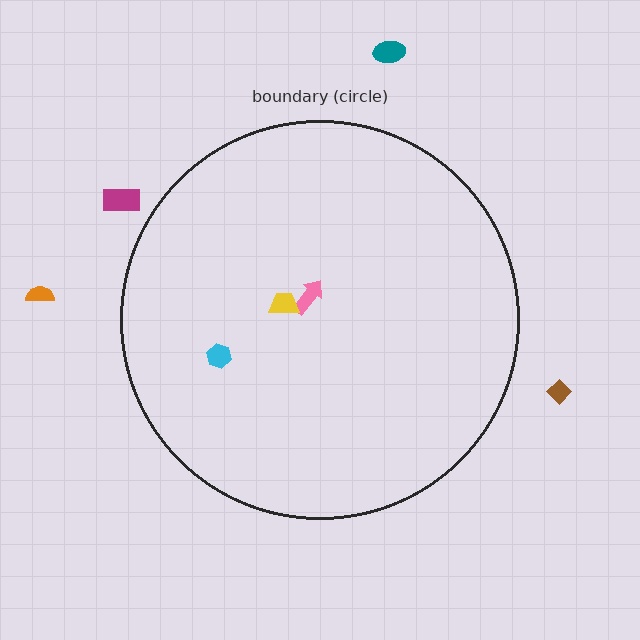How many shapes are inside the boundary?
3 inside, 4 outside.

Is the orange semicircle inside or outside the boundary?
Outside.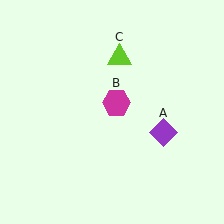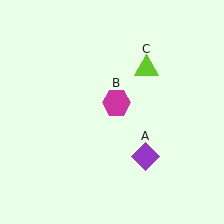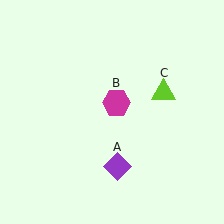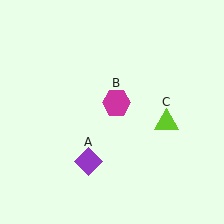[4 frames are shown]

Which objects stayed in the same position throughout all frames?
Magenta hexagon (object B) remained stationary.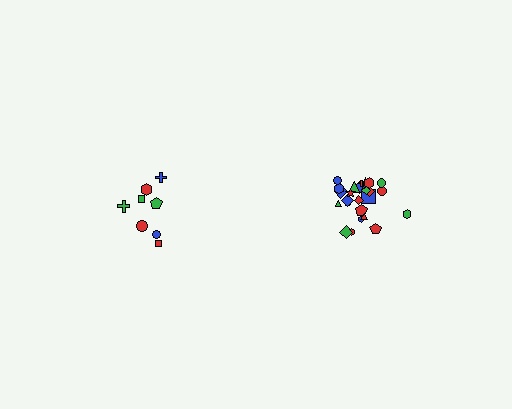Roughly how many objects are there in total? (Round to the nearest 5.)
Roughly 35 objects in total.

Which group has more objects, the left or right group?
The right group.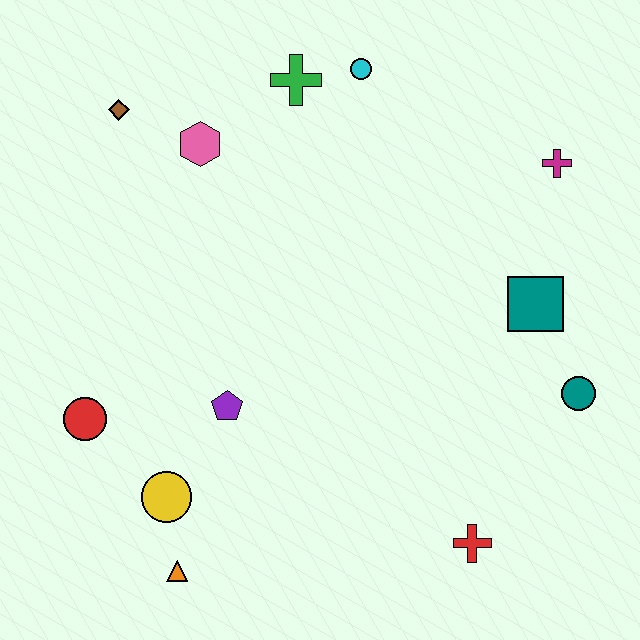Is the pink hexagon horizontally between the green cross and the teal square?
No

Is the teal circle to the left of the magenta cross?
No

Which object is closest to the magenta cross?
The teal square is closest to the magenta cross.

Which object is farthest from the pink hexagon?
The red cross is farthest from the pink hexagon.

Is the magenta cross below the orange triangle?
No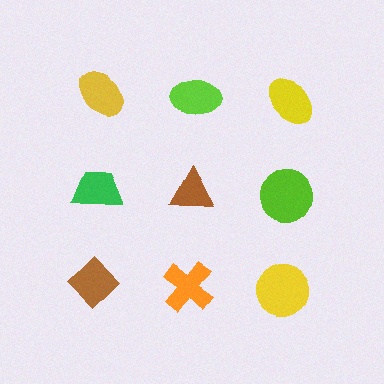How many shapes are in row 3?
3 shapes.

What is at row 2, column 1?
A green trapezoid.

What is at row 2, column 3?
A lime circle.